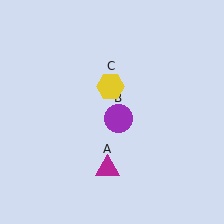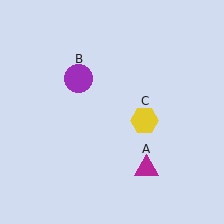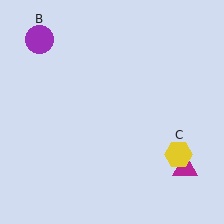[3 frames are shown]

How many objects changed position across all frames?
3 objects changed position: magenta triangle (object A), purple circle (object B), yellow hexagon (object C).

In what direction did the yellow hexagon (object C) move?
The yellow hexagon (object C) moved down and to the right.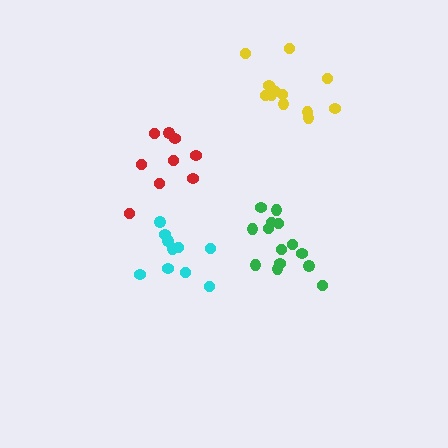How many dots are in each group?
Group 1: 14 dots, Group 2: 12 dots, Group 3: 9 dots, Group 4: 10 dots (45 total).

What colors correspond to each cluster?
The clusters are colored: green, yellow, red, cyan.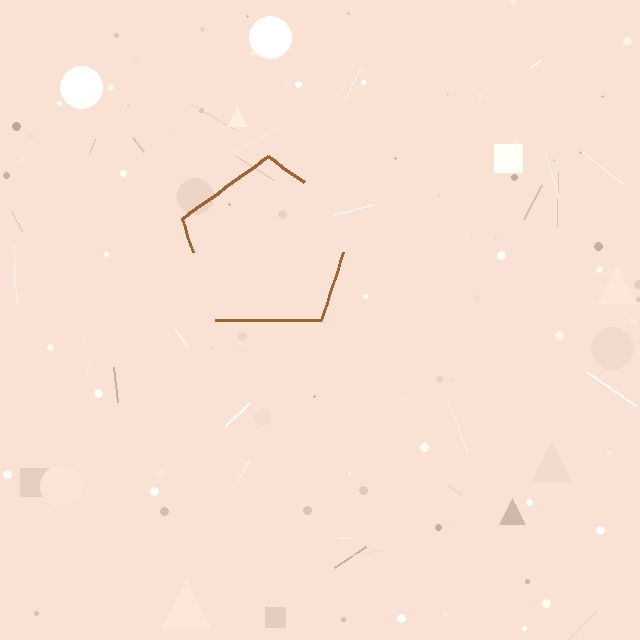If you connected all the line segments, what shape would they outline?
They would outline a pentagon.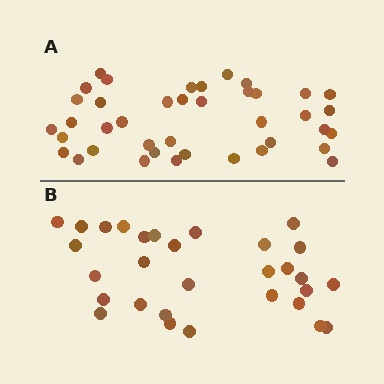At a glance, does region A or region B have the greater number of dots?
Region A (the top region) has more dots.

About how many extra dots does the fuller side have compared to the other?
Region A has roughly 10 or so more dots than region B.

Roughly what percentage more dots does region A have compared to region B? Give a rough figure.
About 35% more.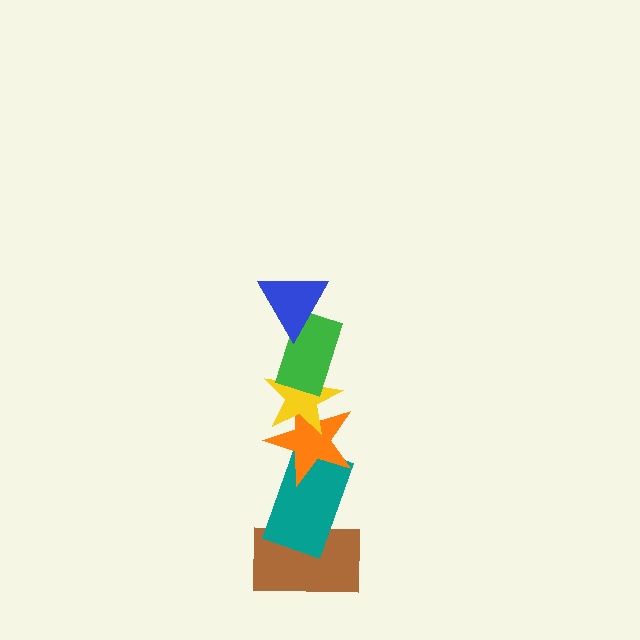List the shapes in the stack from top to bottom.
From top to bottom: the blue triangle, the green rectangle, the yellow star, the orange star, the teal rectangle, the brown rectangle.